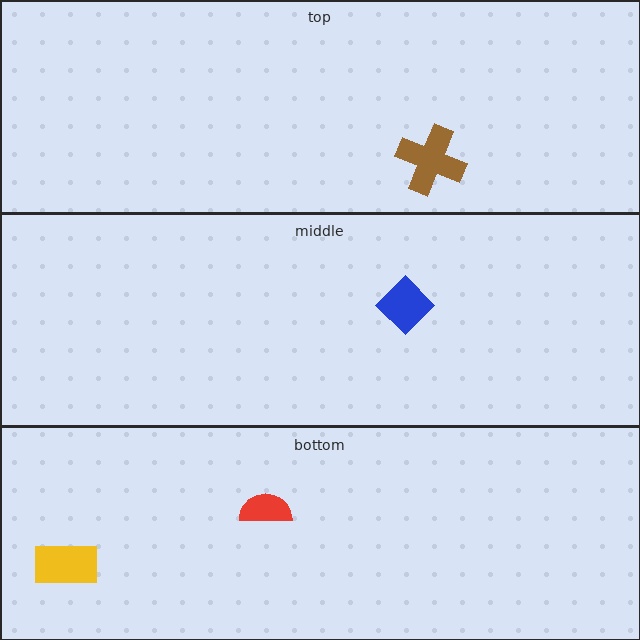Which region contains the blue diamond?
The middle region.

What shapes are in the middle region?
The blue diamond.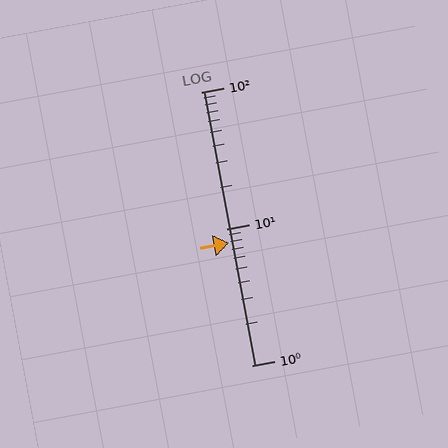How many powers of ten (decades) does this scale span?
The scale spans 2 decades, from 1 to 100.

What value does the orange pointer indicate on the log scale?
The pointer indicates approximately 7.8.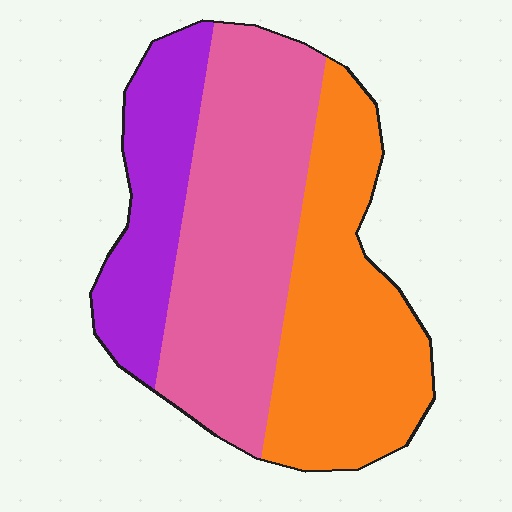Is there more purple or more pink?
Pink.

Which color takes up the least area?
Purple, at roughly 20%.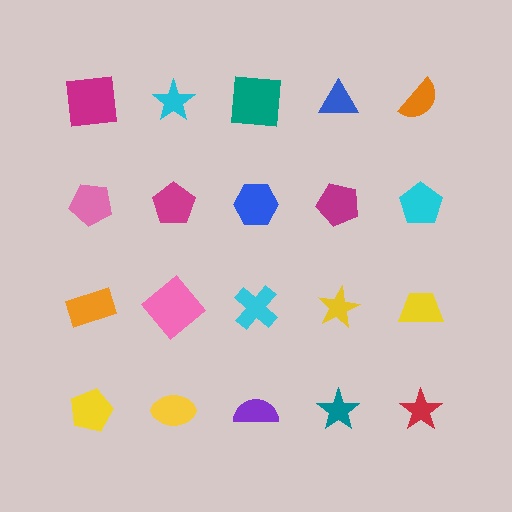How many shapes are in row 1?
5 shapes.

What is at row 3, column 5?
A yellow trapezoid.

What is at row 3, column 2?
A pink diamond.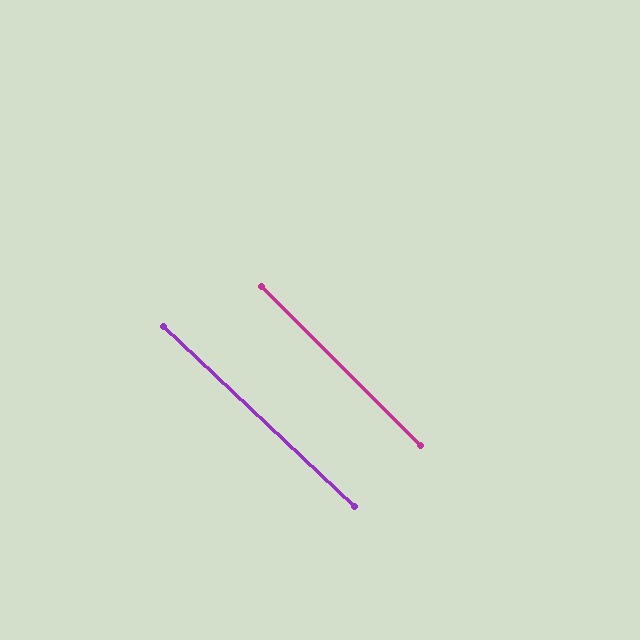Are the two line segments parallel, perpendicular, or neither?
Parallel — their directions differ by only 1.7°.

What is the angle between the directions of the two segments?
Approximately 2 degrees.